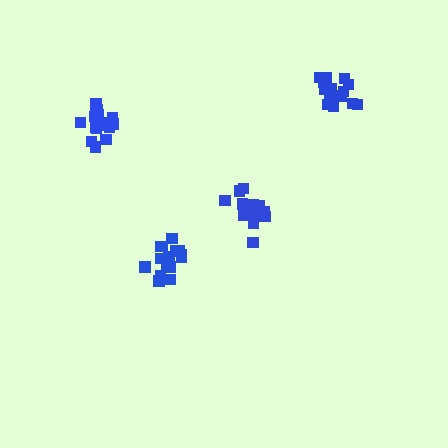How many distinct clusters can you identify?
There are 4 distinct clusters.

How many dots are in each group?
Group 1: 17 dots, Group 2: 17 dots, Group 3: 17 dots, Group 4: 16 dots (67 total).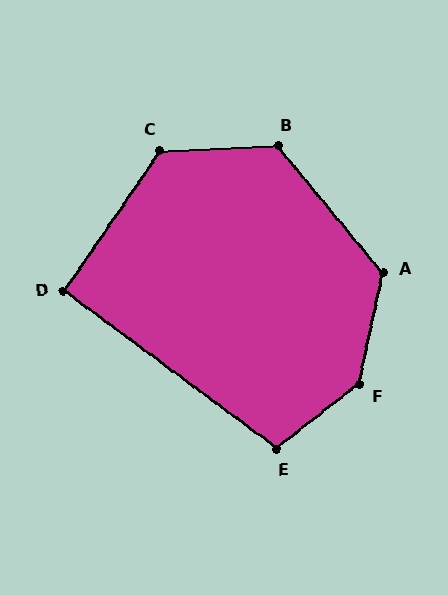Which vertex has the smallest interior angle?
D, at approximately 92 degrees.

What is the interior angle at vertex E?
Approximately 105 degrees (obtuse).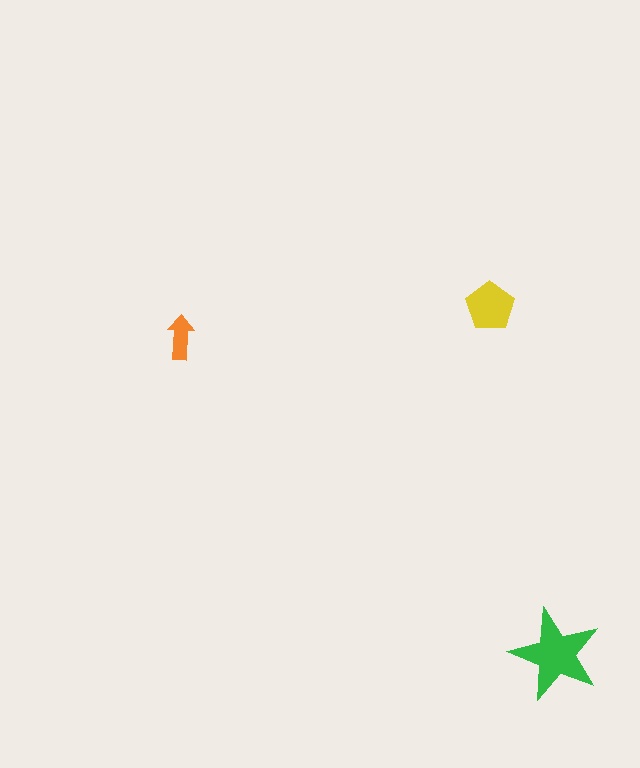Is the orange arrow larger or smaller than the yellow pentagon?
Smaller.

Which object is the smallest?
The orange arrow.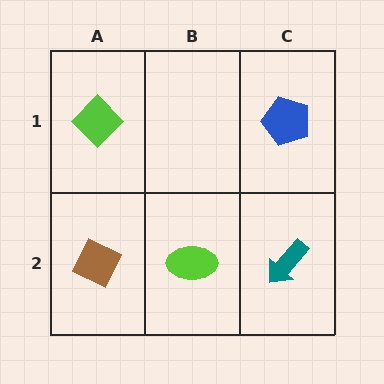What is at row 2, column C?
A teal arrow.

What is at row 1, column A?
A lime diamond.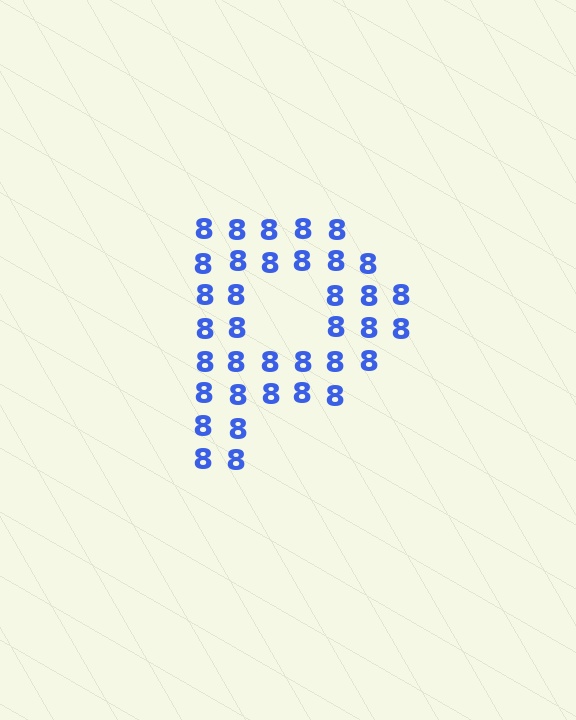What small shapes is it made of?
It is made of small digit 8's.